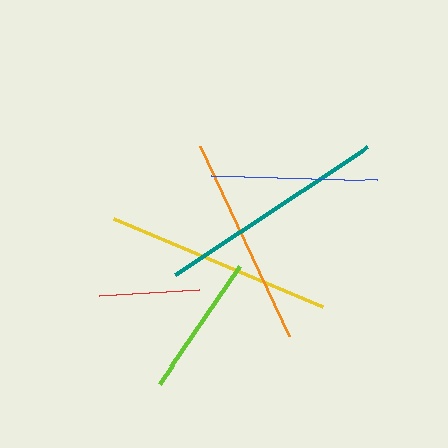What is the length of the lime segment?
The lime segment is approximately 143 pixels long.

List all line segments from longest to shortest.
From longest to shortest: teal, yellow, orange, blue, lime, red.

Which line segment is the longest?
The teal line is the longest at approximately 230 pixels.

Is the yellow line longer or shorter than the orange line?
The yellow line is longer than the orange line.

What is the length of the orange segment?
The orange segment is approximately 210 pixels long.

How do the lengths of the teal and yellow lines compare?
The teal and yellow lines are approximately the same length.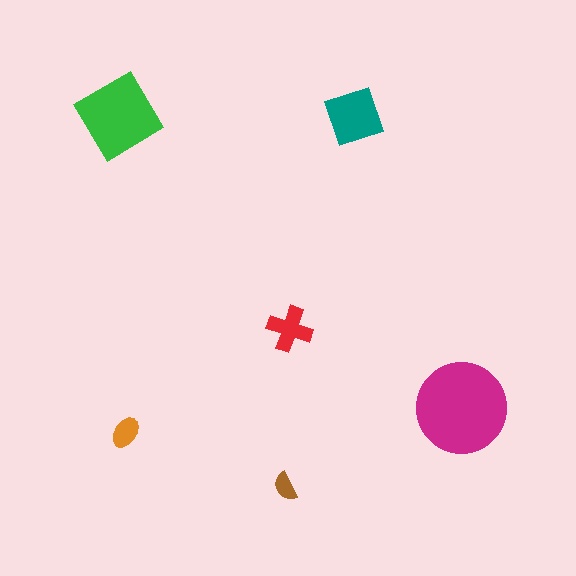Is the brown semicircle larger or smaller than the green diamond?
Smaller.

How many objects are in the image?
There are 6 objects in the image.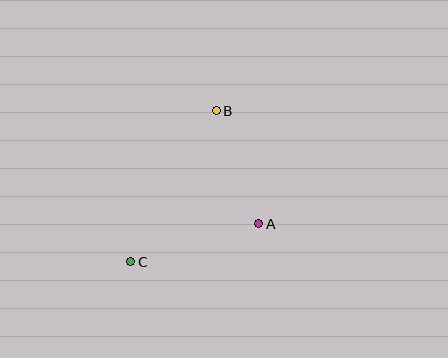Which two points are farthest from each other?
Points B and C are farthest from each other.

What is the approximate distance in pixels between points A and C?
The distance between A and C is approximately 133 pixels.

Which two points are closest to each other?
Points A and B are closest to each other.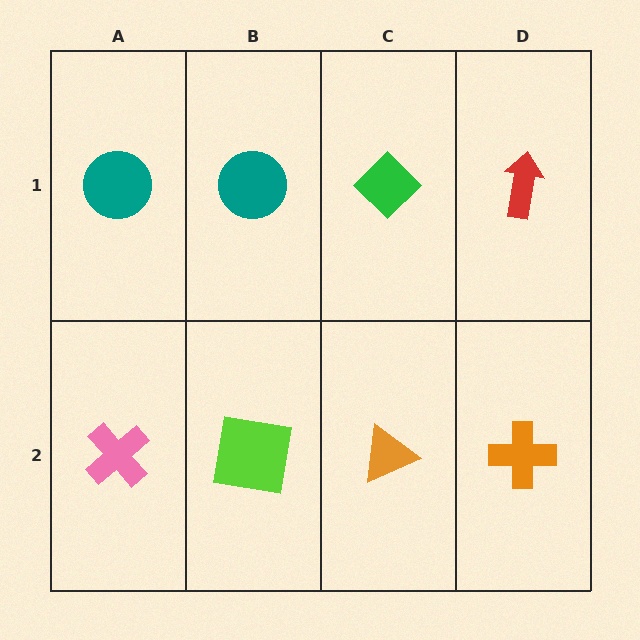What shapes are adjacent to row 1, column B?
A lime square (row 2, column B), a teal circle (row 1, column A), a green diamond (row 1, column C).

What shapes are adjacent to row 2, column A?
A teal circle (row 1, column A), a lime square (row 2, column B).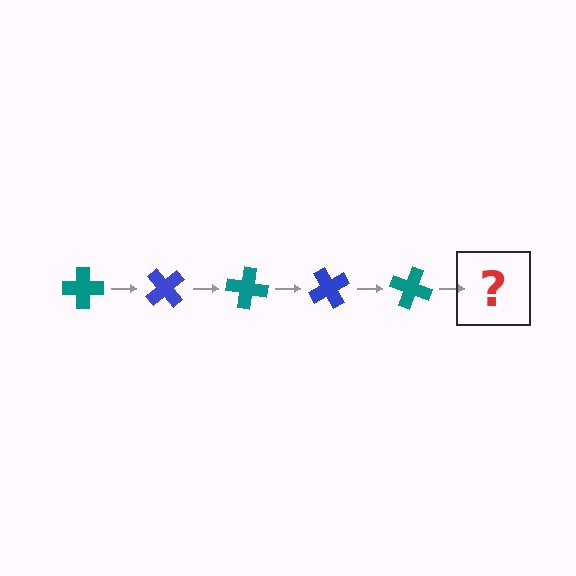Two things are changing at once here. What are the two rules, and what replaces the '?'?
The two rules are that it rotates 50 degrees each step and the color cycles through teal and blue. The '?' should be a blue cross, rotated 250 degrees from the start.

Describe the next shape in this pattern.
It should be a blue cross, rotated 250 degrees from the start.